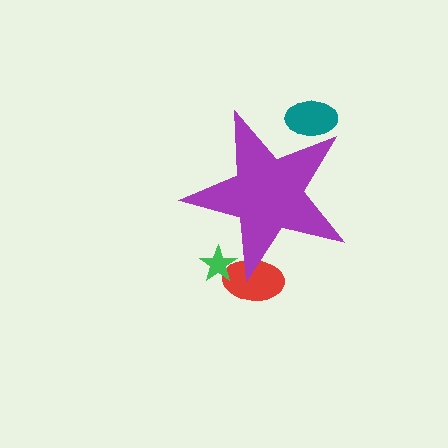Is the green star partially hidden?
Yes, the green star is partially hidden behind the purple star.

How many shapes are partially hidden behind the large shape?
3 shapes are partially hidden.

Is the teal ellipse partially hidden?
Yes, the teal ellipse is partially hidden behind the purple star.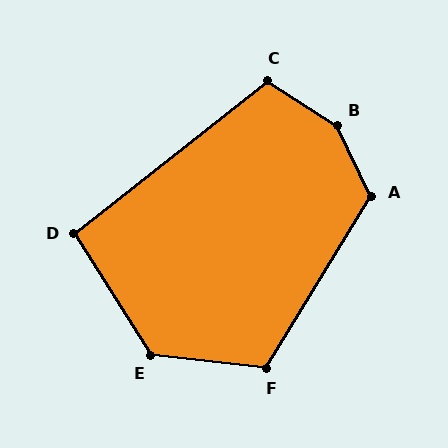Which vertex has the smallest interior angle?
D, at approximately 96 degrees.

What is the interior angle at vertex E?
Approximately 129 degrees (obtuse).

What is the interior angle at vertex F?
Approximately 115 degrees (obtuse).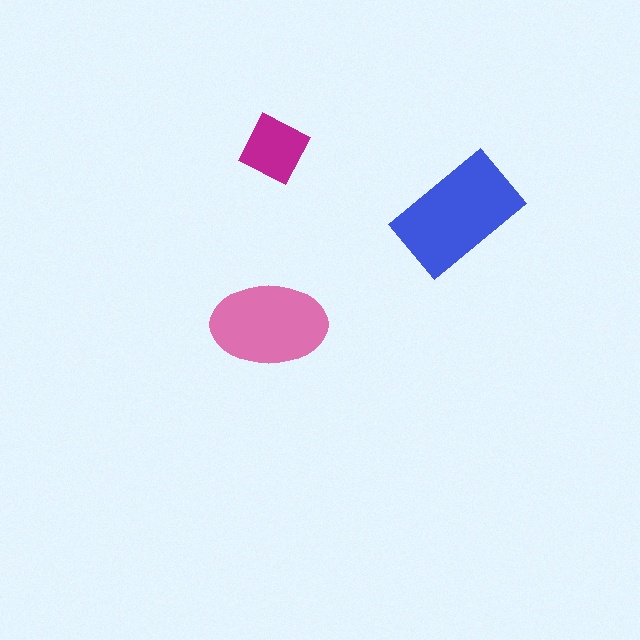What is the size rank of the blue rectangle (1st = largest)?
1st.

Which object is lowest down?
The pink ellipse is bottommost.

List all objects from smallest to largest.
The magenta square, the pink ellipse, the blue rectangle.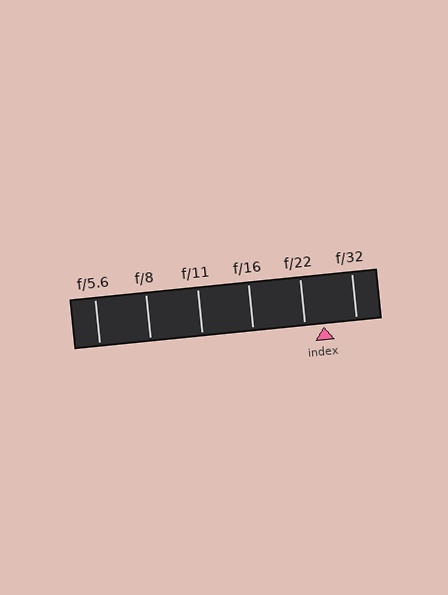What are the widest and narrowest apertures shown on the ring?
The widest aperture shown is f/5.6 and the narrowest is f/32.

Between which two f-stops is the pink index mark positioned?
The index mark is between f/22 and f/32.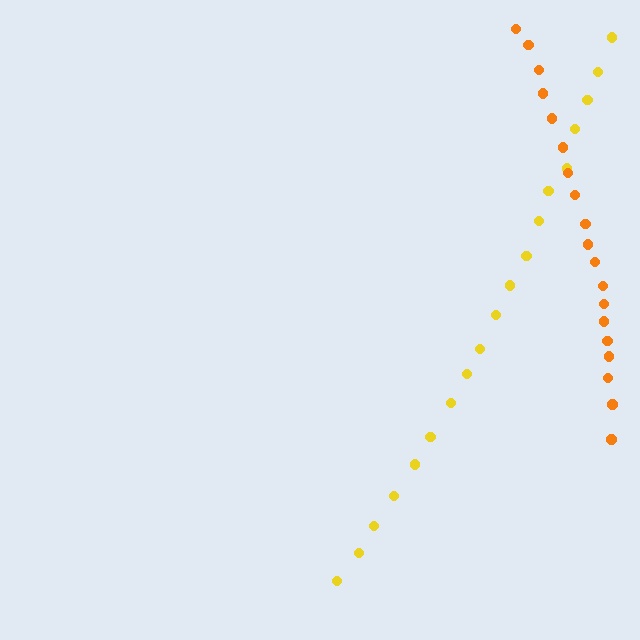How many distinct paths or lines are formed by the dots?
There are 2 distinct paths.